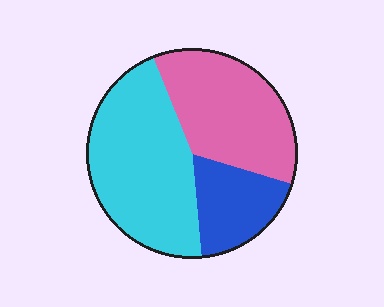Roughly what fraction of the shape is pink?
Pink takes up about three eighths (3/8) of the shape.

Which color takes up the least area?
Blue, at roughly 20%.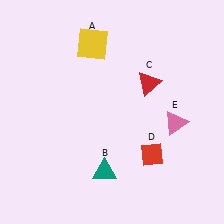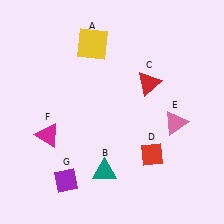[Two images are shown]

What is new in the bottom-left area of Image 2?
A magenta triangle (F) was added in the bottom-left area of Image 2.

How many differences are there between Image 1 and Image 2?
There are 2 differences between the two images.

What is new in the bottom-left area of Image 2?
A purple diamond (G) was added in the bottom-left area of Image 2.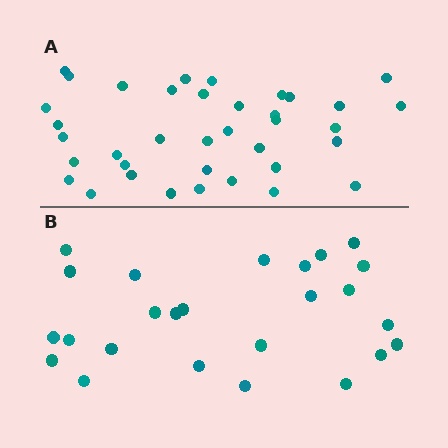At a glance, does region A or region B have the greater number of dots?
Region A (the top region) has more dots.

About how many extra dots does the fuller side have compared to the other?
Region A has roughly 12 or so more dots than region B.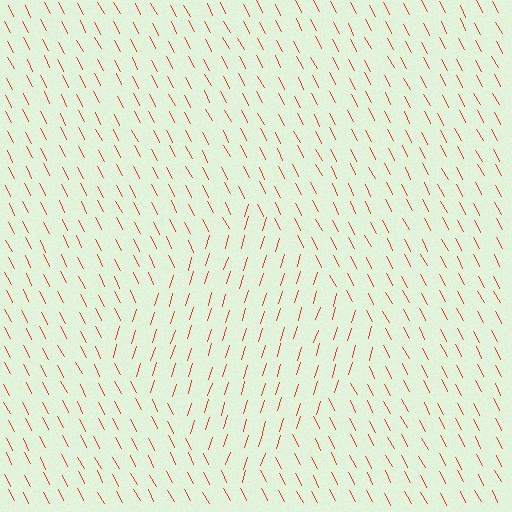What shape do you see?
I see a diamond.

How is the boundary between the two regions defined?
The boundary is defined purely by a change in line orientation (approximately 45 degrees difference). All lines are the same color and thickness.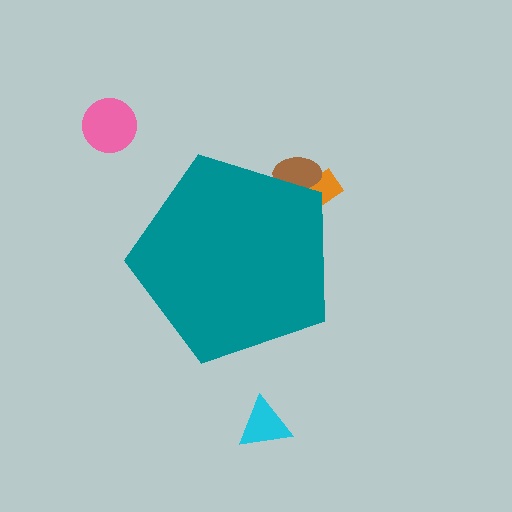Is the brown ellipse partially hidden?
Yes, the brown ellipse is partially hidden behind the teal pentagon.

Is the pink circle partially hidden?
No, the pink circle is fully visible.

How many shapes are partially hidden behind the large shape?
2 shapes are partially hidden.